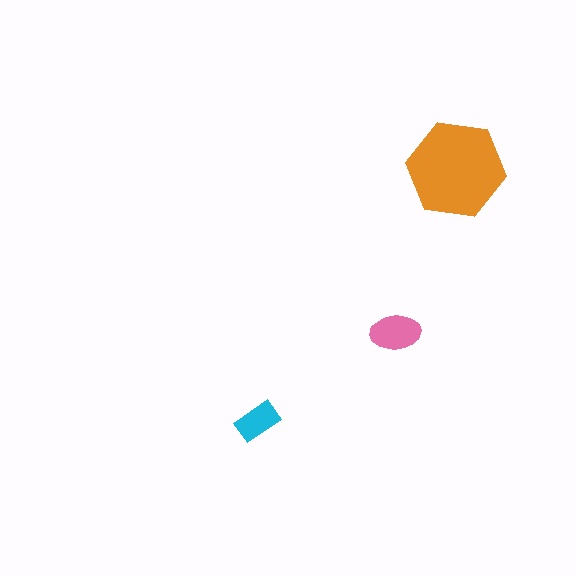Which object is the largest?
The orange hexagon.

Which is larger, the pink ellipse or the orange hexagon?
The orange hexagon.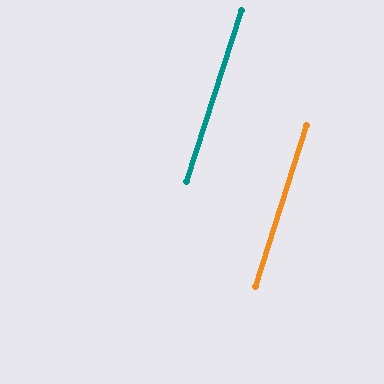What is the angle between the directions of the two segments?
Approximately 0 degrees.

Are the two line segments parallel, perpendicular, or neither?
Parallel — their directions differ by only 0.1°.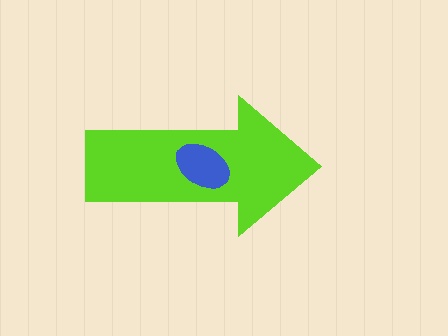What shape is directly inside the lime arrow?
The blue ellipse.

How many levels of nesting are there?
2.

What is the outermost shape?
The lime arrow.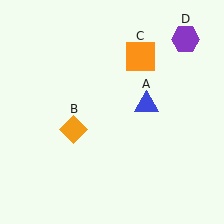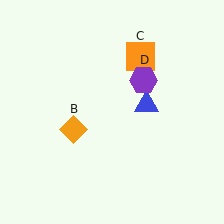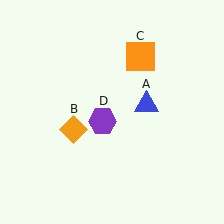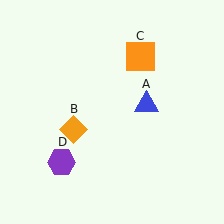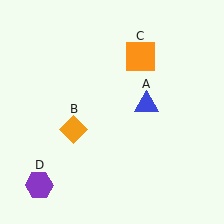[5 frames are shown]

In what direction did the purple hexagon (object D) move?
The purple hexagon (object D) moved down and to the left.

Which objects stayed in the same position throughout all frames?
Blue triangle (object A) and orange diamond (object B) and orange square (object C) remained stationary.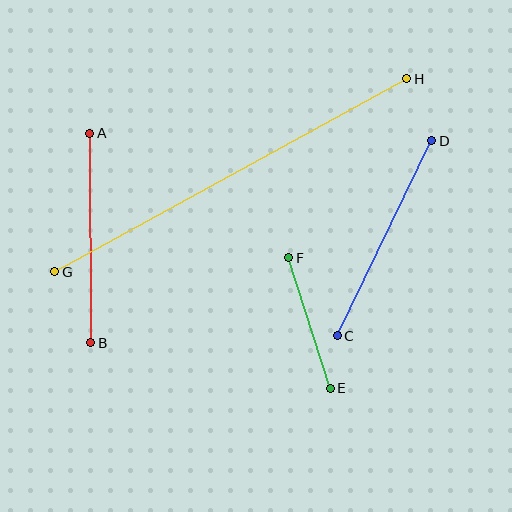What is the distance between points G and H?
The distance is approximately 401 pixels.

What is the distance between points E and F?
The distance is approximately 137 pixels.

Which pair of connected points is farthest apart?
Points G and H are farthest apart.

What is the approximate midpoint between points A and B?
The midpoint is at approximately (90, 238) pixels.